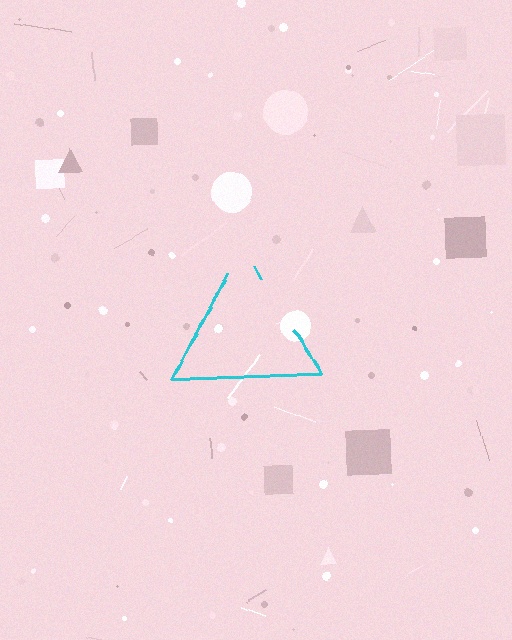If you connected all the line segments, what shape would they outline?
They would outline a triangle.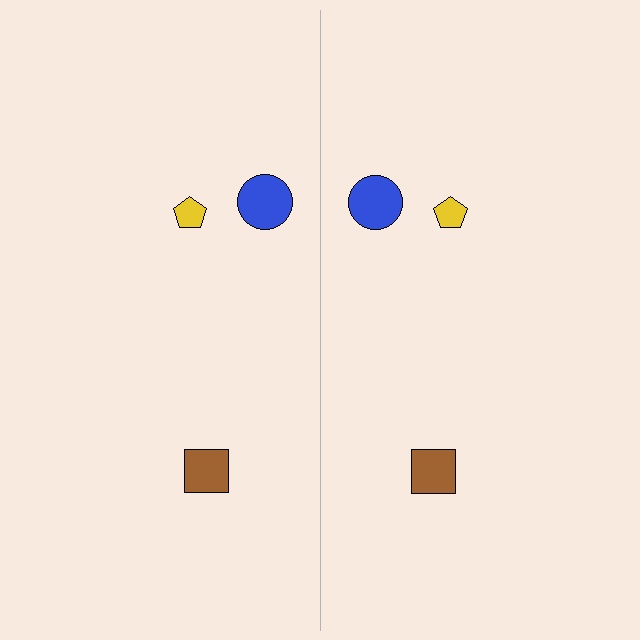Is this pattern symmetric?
Yes, this pattern has bilateral (reflection) symmetry.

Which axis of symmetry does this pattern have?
The pattern has a vertical axis of symmetry running through the center of the image.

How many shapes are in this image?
There are 6 shapes in this image.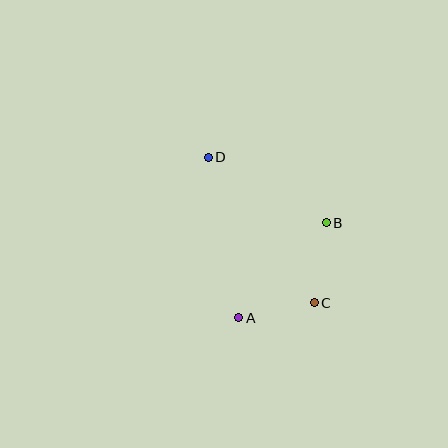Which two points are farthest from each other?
Points C and D are farthest from each other.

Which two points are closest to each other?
Points A and C are closest to each other.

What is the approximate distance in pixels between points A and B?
The distance between A and B is approximately 129 pixels.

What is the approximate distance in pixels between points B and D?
The distance between B and D is approximately 135 pixels.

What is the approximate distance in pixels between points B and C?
The distance between B and C is approximately 81 pixels.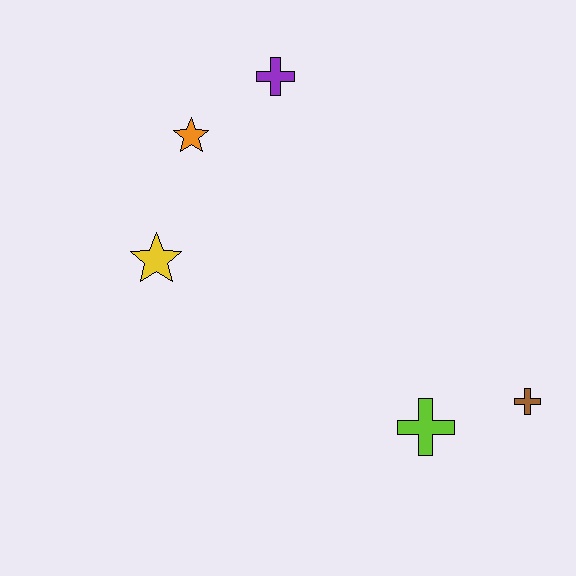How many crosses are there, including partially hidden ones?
There are 3 crosses.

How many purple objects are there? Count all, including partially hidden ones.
There is 1 purple object.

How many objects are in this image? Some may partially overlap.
There are 5 objects.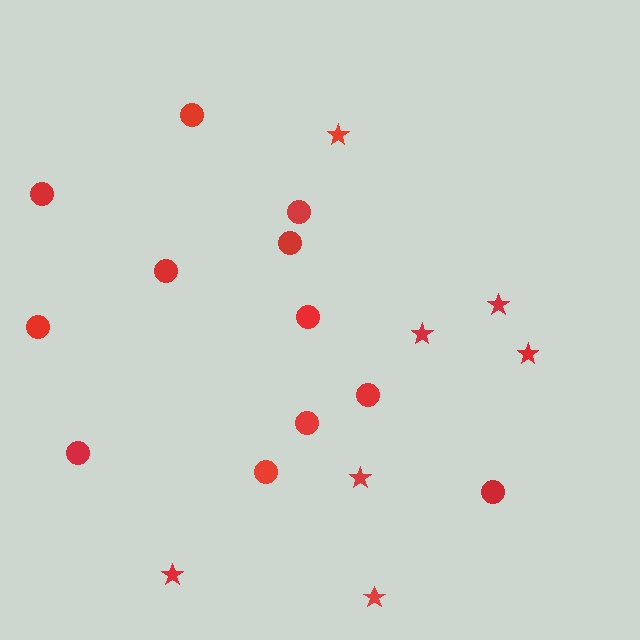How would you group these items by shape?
There are 2 groups: one group of stars (7) and one group of circles (12).